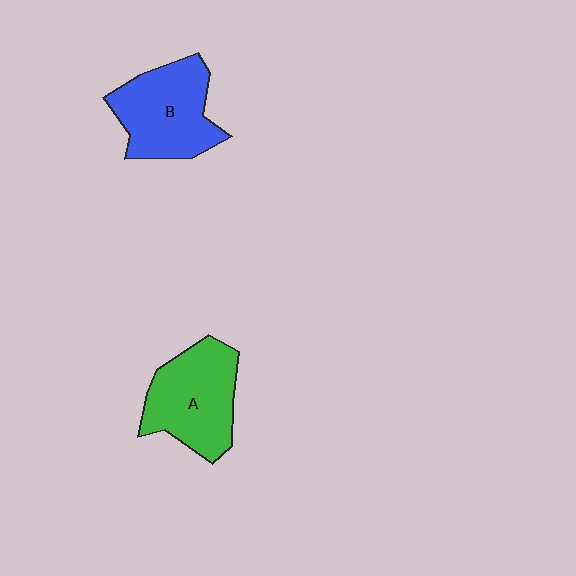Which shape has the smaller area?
Shape B (blue).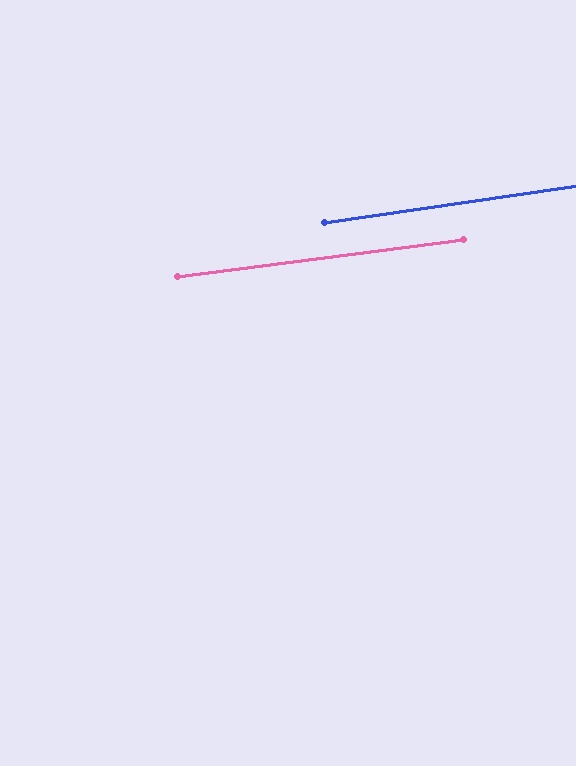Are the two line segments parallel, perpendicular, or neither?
Parallel — their directions differ by only 0.8°.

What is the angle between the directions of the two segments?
Approximately 1 degree.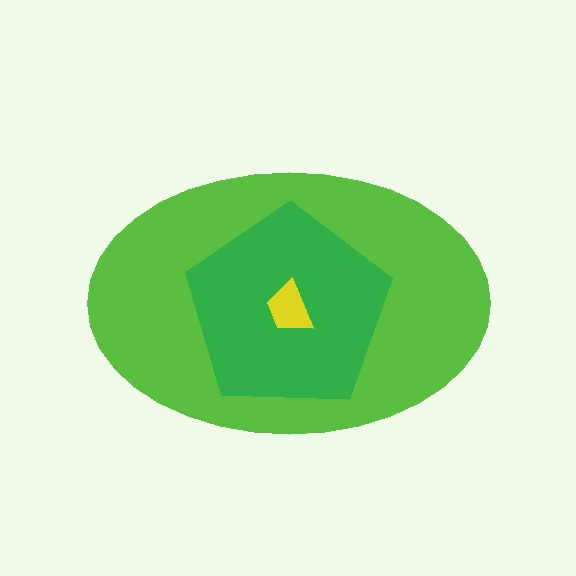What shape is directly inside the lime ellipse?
The green pentagon.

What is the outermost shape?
The lime ellipse.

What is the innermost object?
The yellow trapezoid.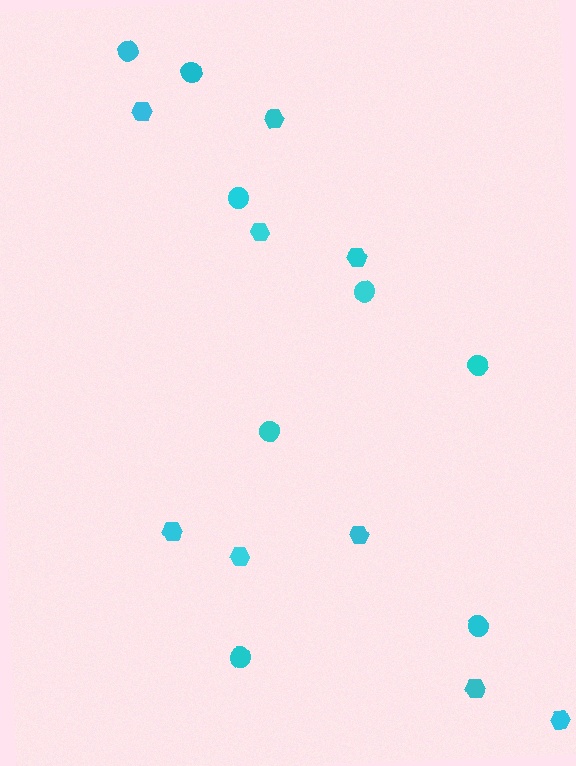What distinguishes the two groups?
There are 2 groups: one group of circles (8) and one group of hexagons (9).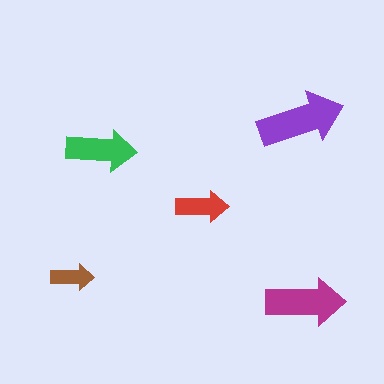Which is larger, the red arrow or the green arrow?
The green one.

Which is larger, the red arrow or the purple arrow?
The purple one.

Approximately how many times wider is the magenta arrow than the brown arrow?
About 2 times wider.